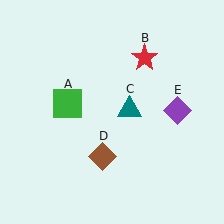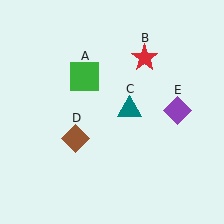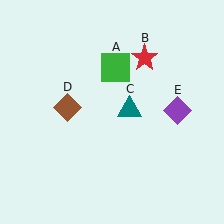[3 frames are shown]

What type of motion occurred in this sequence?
The green square (object A), brown diamond (object D) rotated clockwise around the center of the scene.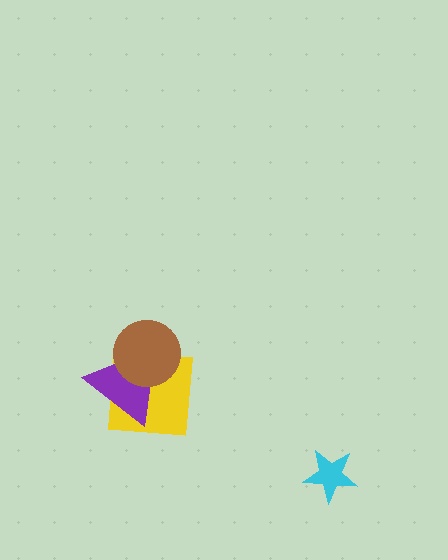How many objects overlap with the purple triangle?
2 objects overlap with the purple triangle.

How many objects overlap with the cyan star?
0 objects overlap with the cyan star.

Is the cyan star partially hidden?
No, no other shape covers it.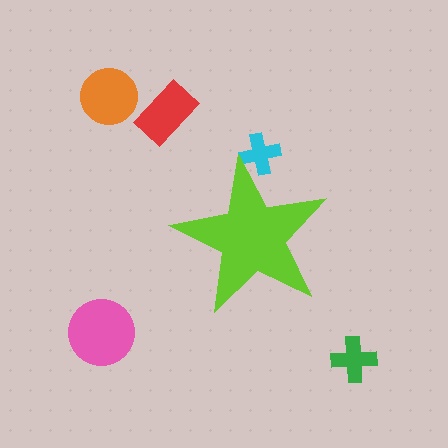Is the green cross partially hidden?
No, the green cross is fully visible.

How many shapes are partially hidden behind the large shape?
1 shape is partially hidden.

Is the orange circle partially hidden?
No, the orange circle is fully visible.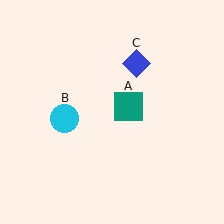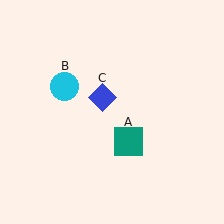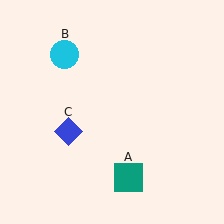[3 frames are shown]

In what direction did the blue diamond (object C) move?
The blue diamond (object C) moved down and to the left.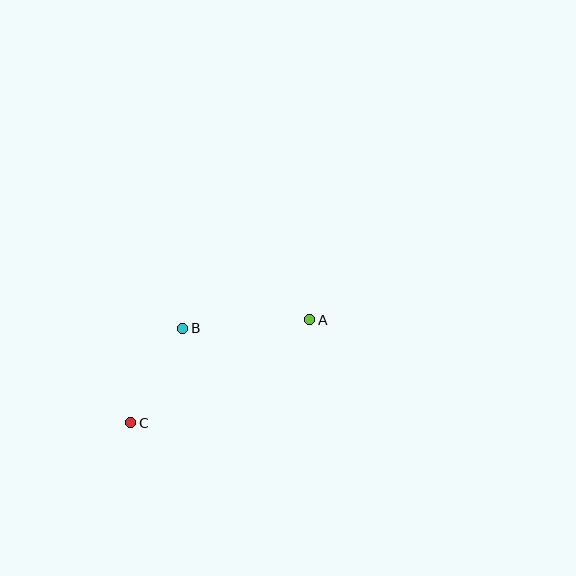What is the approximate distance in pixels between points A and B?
The distance between A and B is approximately 127 pixels.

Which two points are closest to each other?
Points B and C are closest to each other.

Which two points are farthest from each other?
Points A and C are farthest from each other.